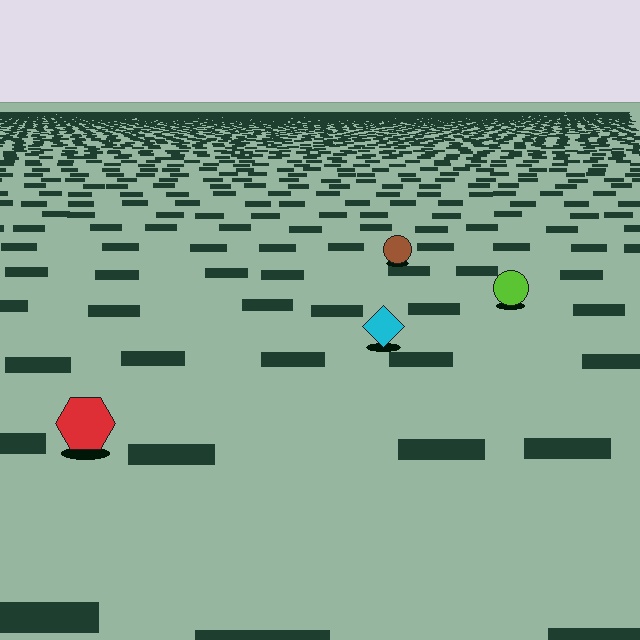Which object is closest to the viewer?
The red hexagon is closest. The texture marks near it are larger and more spread out.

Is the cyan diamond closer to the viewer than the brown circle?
Yes. The cyan diamond is closer — you can tell from the texture gradient: the ground texture is coarser near it.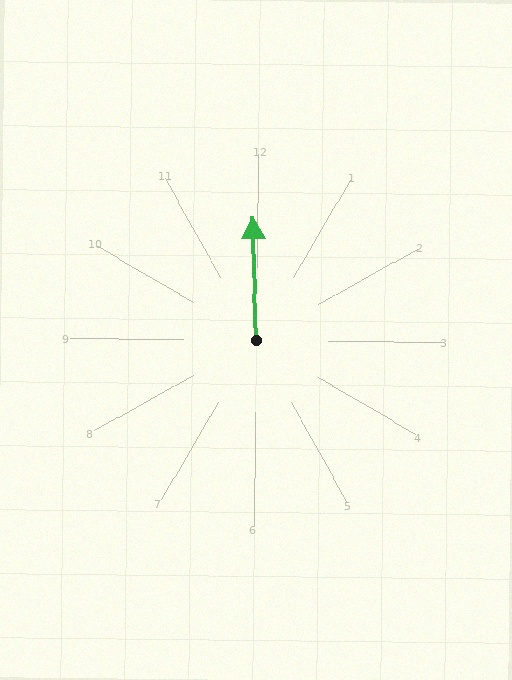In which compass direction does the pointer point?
North.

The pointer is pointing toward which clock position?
Roughly 12 o'clock.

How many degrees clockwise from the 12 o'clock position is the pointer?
Approximately 358 degrees.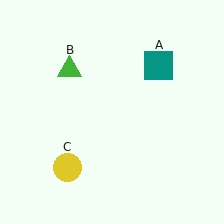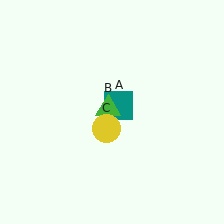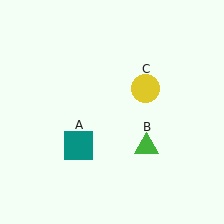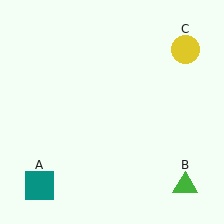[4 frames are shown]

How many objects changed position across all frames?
3 objects changed position: teal square (object A), green triangle (object B), yellow circle (object C).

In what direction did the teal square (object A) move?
The teal square (object A) moved down and to the left.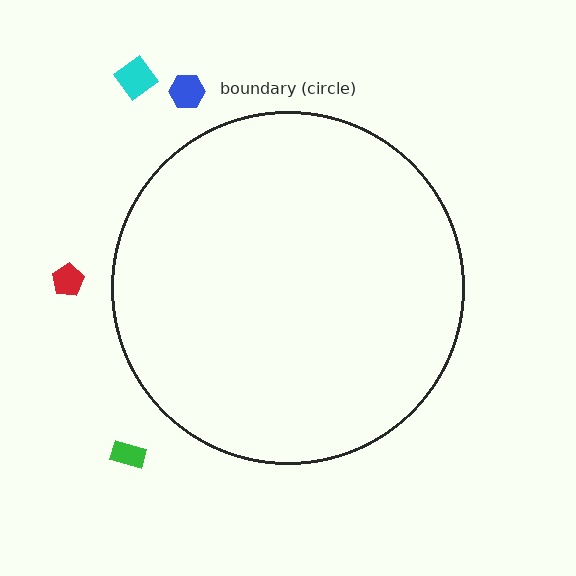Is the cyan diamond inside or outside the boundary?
Outside.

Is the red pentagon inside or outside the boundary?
Outside.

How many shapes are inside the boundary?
0 inside, 4 outside.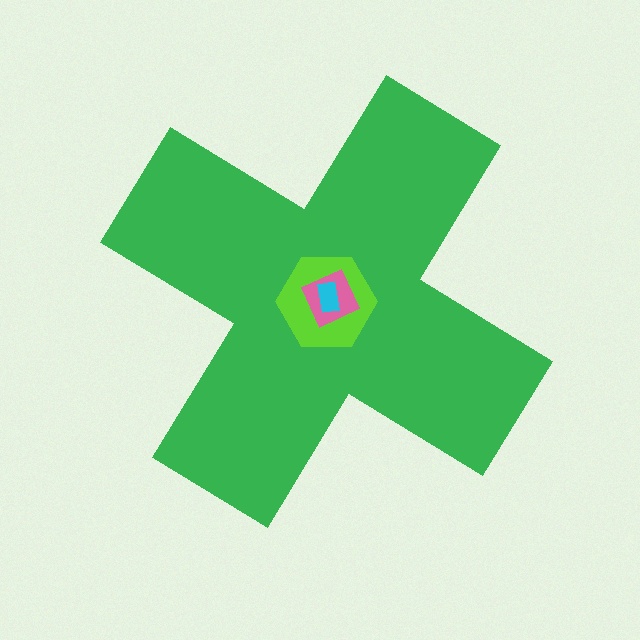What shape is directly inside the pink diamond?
The cyan rectangle.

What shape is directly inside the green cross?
The lime hexagon.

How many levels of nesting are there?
4.